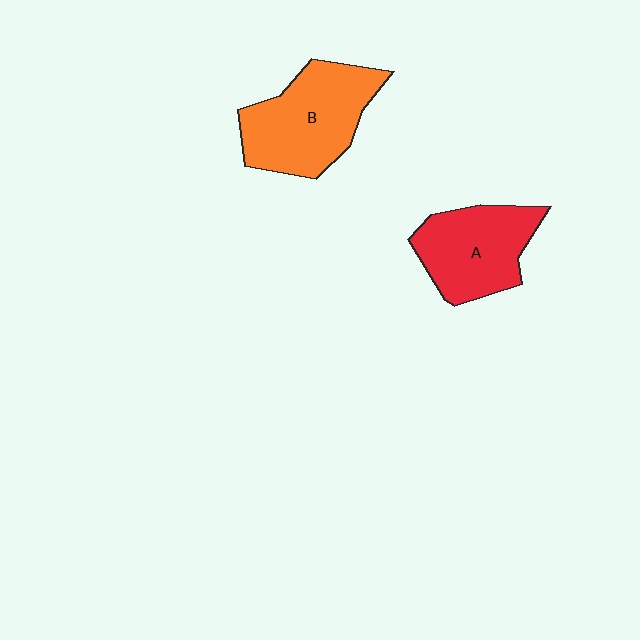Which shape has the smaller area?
Shape A (red).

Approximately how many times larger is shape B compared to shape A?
Approximately 1.2 times.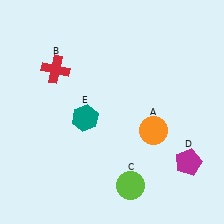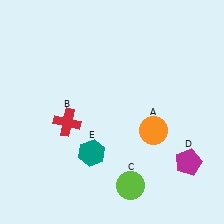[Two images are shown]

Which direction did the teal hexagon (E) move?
The teal hexagon (E) moved down.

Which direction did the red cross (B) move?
The red cross (B) moved down.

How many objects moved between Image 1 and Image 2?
2 objects moved between the two images.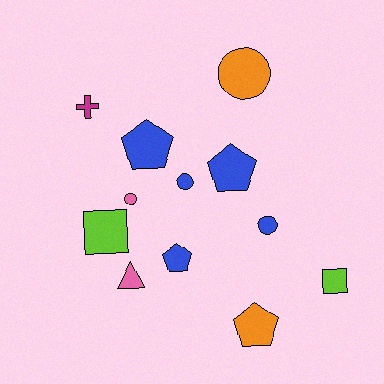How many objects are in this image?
There are 12 objects.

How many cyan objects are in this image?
There are no cyan objects.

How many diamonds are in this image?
There are no diamonds.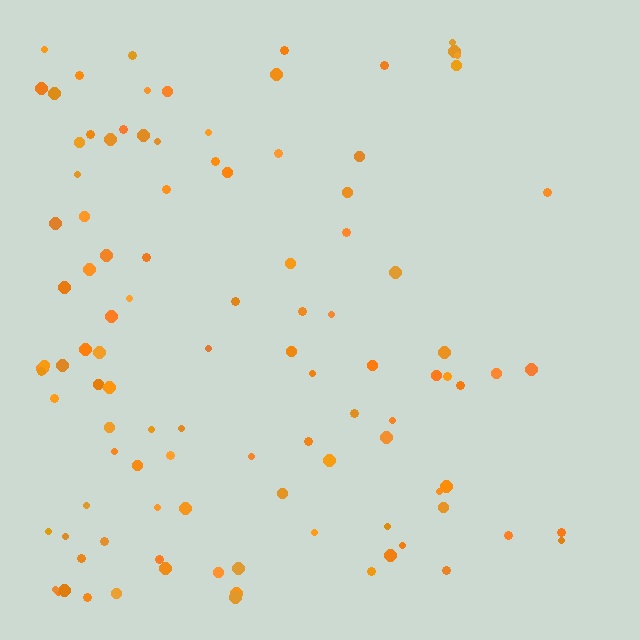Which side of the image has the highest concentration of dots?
The left.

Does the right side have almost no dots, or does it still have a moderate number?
Still a moderate number, just noticeably fewer than the left.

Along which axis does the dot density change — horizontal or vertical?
Horizontal.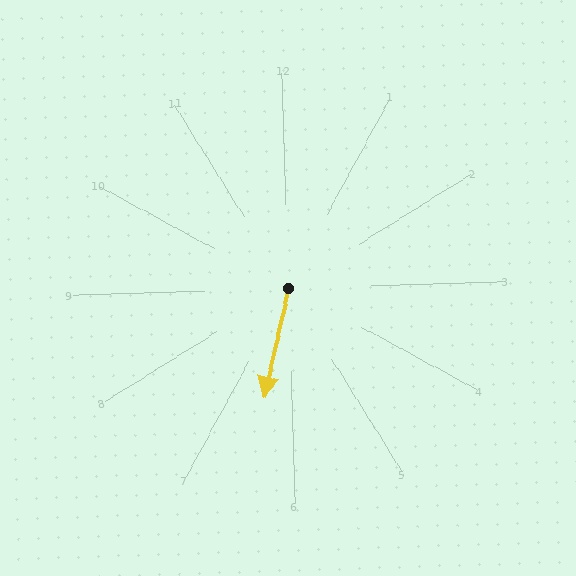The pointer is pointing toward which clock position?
Roughly 6 o'clock.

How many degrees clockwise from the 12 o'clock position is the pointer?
Approximately 194 degrees.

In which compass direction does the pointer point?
South.